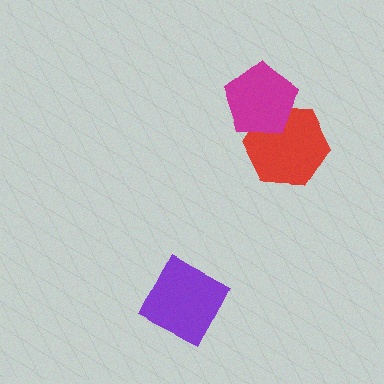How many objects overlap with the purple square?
0 objects overlap with the purple square.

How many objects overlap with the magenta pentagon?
1 object overlaps with the magenta pentagon.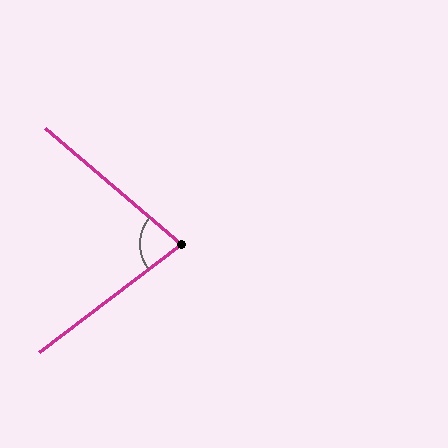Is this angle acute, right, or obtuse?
It is acute.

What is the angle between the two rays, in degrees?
Approximately 78 degrees.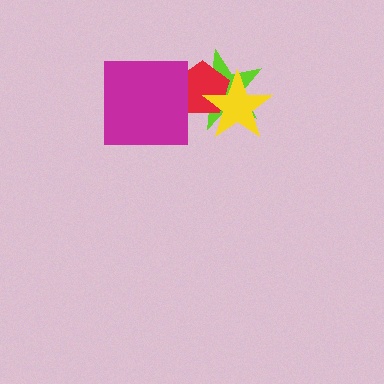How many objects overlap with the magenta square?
1 object overlaps with the magenta square.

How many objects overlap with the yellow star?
2 objects overlap with the yellow star.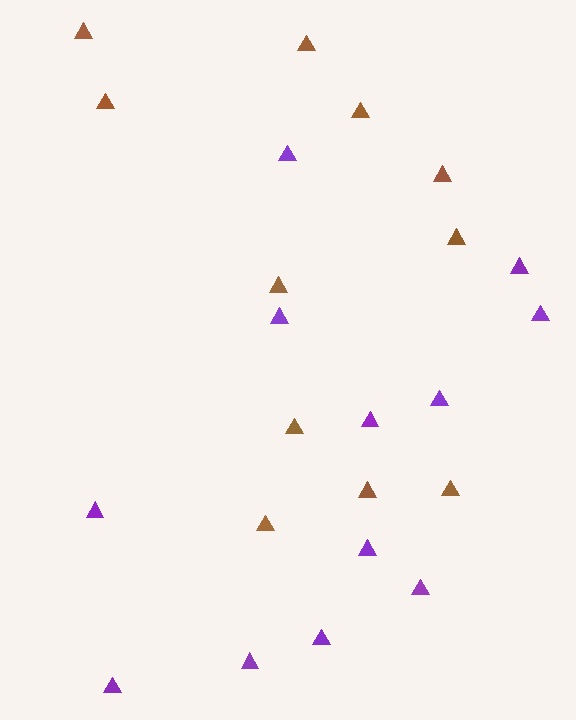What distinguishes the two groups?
There are 2 groups: one group of purple triangles (12) and one group of brown triangles (11).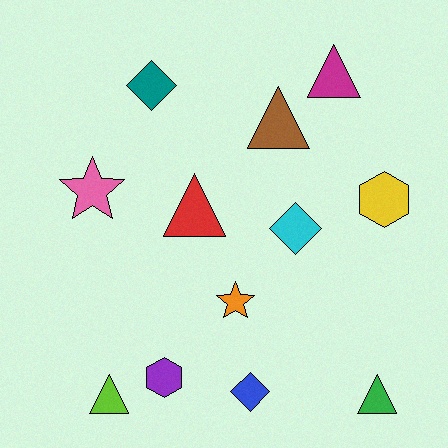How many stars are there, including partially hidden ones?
There are 2 stars.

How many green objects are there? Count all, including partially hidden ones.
There is 1 green object.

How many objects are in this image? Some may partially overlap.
There are 12 objects.